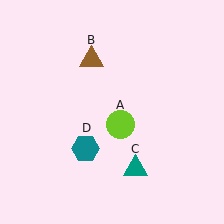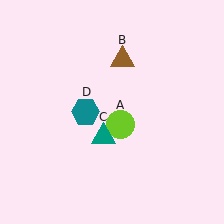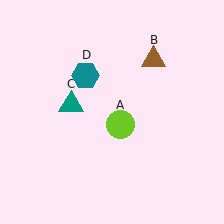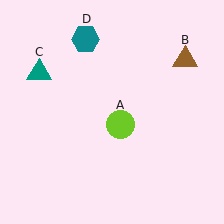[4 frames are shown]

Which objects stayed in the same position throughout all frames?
Lime circle (object A) remained stationary.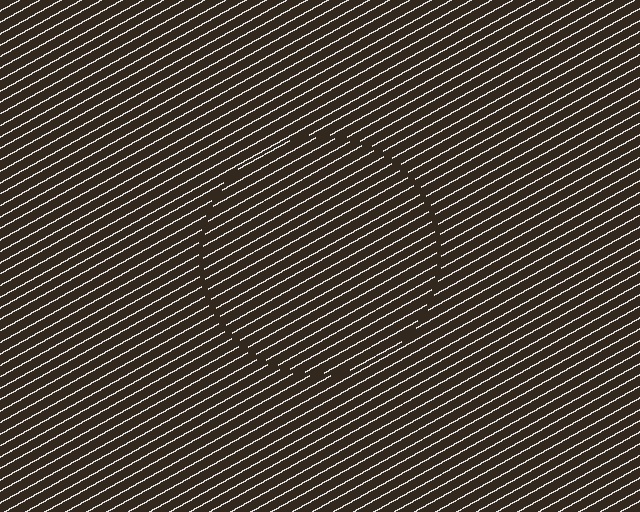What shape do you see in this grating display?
An illusory circle. The interior of the shape contains the same grating, shifted by half a period — the contour is defined by the phase discontinuity where line-ends from the inner and outer gratings abut.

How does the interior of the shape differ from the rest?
The interior of the shape contains the same grating, shifted by half a period — the contour is defined by the phase discontinuity where line-ends from the inner and outer gratings abut.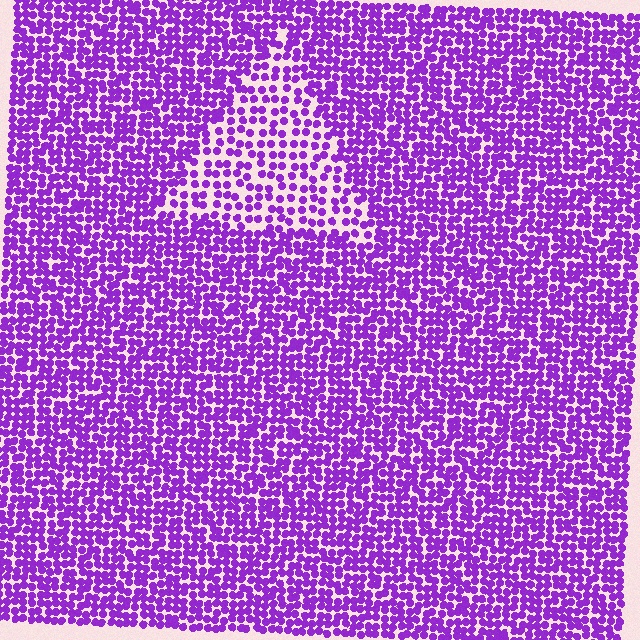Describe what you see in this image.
The image contains small purple elements arranged at two different densities. A triangle-shaped region is visible where the elements are less densely packed than the surrounding area.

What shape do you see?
I see a triangle.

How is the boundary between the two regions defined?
The boundary is defined by a change in element density (approximately 1.8x ratio). All elements are the same color, size, and shape.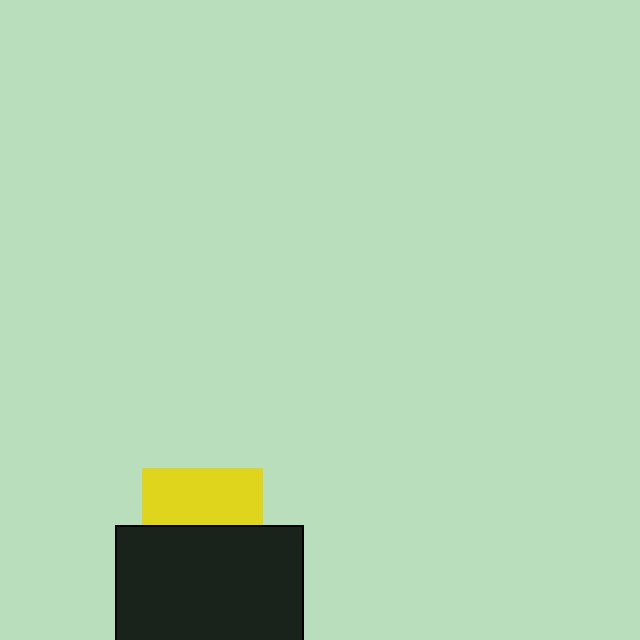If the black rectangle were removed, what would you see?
You would see the complete yellow square.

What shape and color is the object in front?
The object in front is a black rectangle.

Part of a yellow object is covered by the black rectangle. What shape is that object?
It is a square.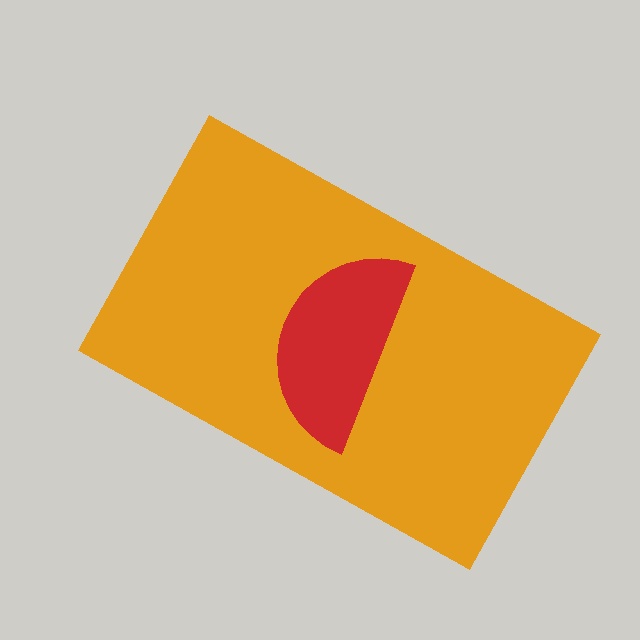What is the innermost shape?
The red semicircle.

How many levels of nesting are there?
2.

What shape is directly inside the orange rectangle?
The red semicircle.